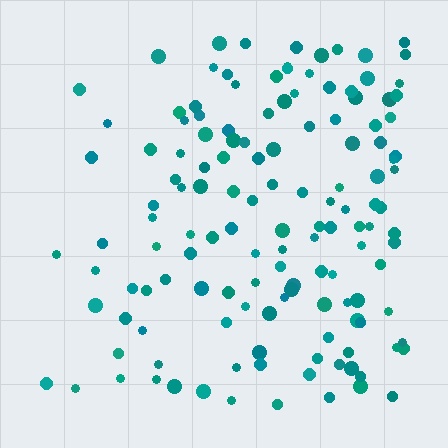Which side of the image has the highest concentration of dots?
The right.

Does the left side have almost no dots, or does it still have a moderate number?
Still a moderate number, just noticeably fewer than the right.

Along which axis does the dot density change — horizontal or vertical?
Horizontal.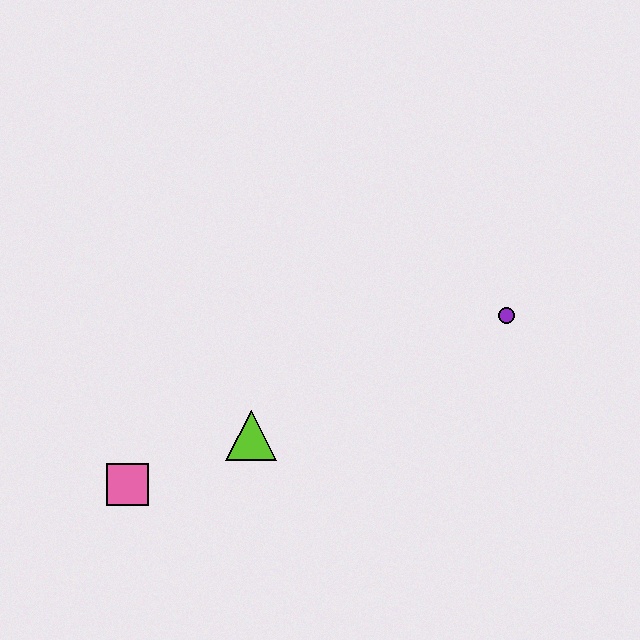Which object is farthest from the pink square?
The purple circle is farthest from the pink square.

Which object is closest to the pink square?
The lime triangle is closest to the pink square.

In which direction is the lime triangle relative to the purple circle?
The lime triangle is to the left of the purple circle.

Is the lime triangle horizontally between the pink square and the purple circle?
Yes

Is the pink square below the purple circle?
Yes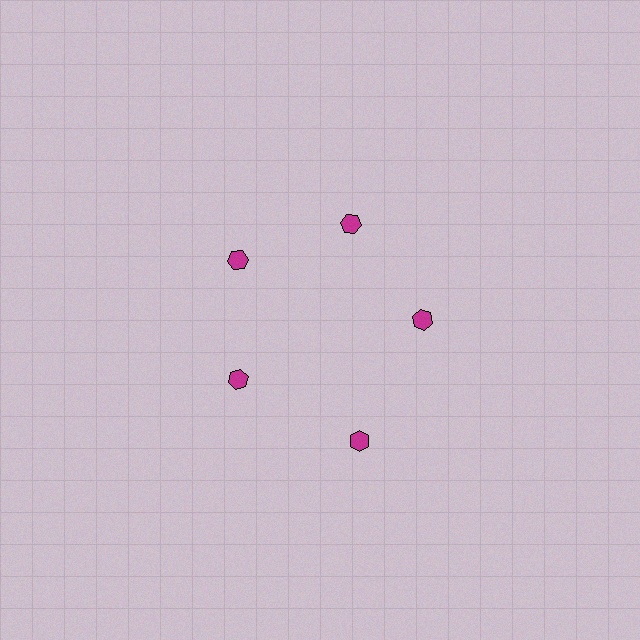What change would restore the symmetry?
The symmetry would be restored by moving it inward, back onto the ring so that all 5 hexagons sit at equal angles and equal distance from the center.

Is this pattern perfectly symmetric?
No. The 5 magenta hexagons are arranged in a ring, but one element near the 5 o'clock position is pushed outward from the center, breaking the 5-fold rotational symmetry.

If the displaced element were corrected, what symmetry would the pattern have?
It would have 5-fold rotational symmetry — the pattern would map onto itself every 72 degrees.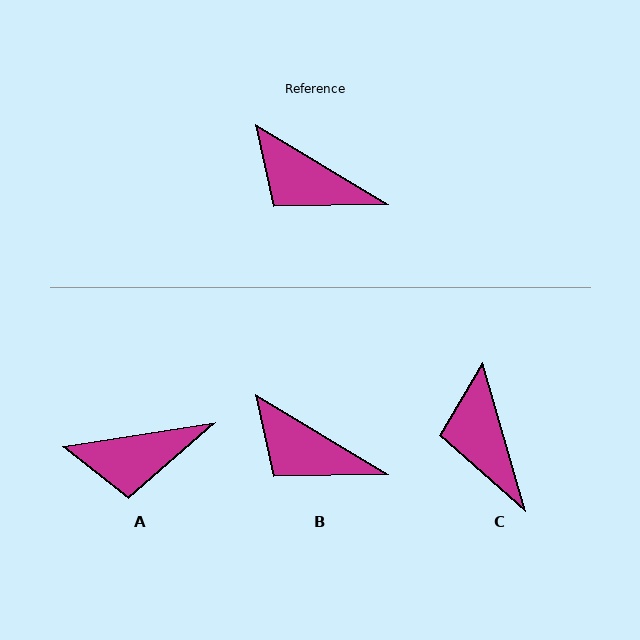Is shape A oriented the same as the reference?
No, it is off by about 40 degrees.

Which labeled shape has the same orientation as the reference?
B.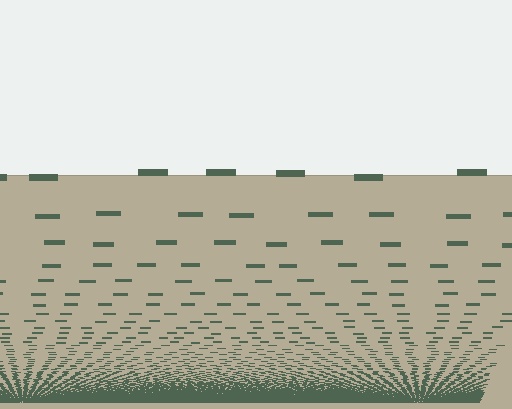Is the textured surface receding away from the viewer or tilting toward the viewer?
The surface appears to tilt toward the viewer. Texture elements get larger and sparser toward the top.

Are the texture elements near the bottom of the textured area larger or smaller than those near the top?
Smaller. The gradient is inverted — elements near the bottom are smaller and denser.